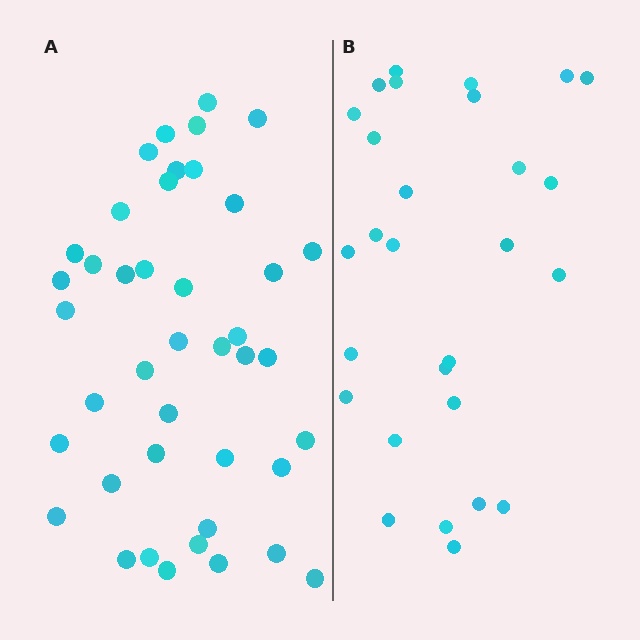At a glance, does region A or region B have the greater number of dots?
Region A (the left region) has more dots.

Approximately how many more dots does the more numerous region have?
Region A has approximately 15 more dots than region B.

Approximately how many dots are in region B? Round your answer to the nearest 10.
About 30 dots. (The exact count is 28, which rounds to 30.)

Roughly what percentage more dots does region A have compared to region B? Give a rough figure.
About 50% more.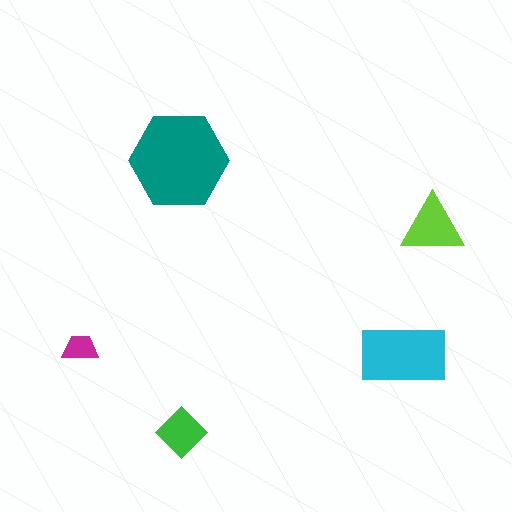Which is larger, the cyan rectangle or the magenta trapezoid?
The cyan rectangle.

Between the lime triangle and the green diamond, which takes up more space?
The lime triangle.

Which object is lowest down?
The green diamond is bottommost.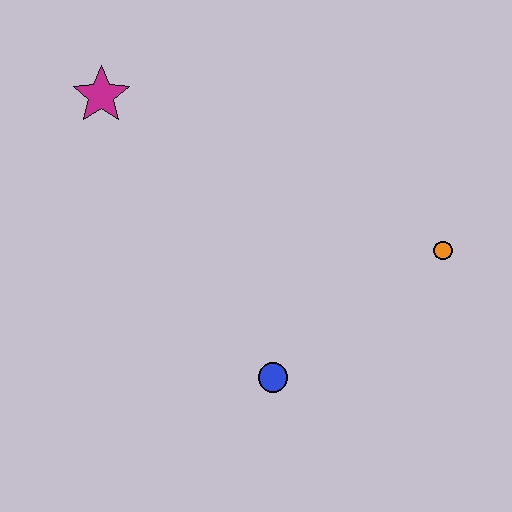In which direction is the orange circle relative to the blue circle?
The orange circle is to the right of the blue circle.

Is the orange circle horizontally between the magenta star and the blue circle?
No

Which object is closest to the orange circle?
The blue circle is closest to the orange circle.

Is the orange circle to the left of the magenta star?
No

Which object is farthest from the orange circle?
The magenta star is farthest from the orange circle.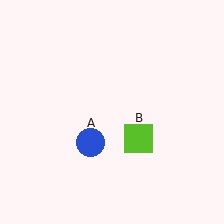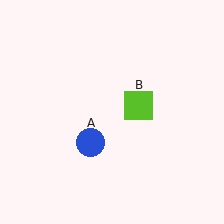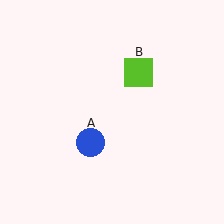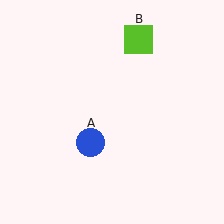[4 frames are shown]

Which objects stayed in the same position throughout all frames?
Blue circle (object A) remained stationary.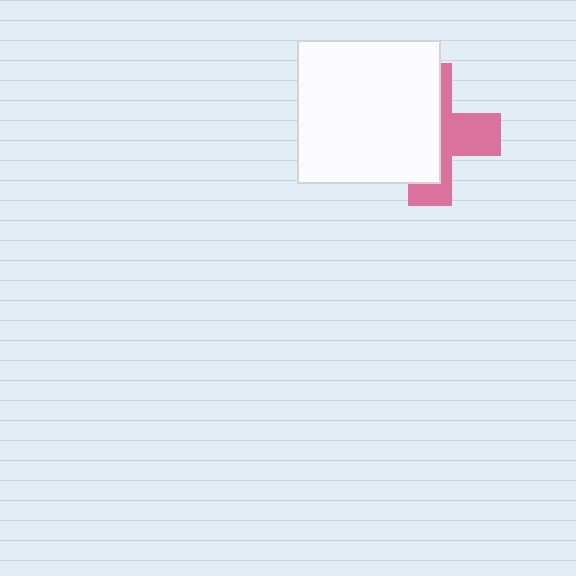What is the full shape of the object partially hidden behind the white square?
The partially hidden object is a pink cross.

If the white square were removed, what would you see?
You would see the complete pink cross.